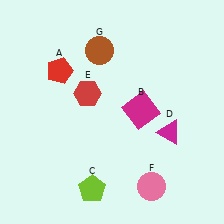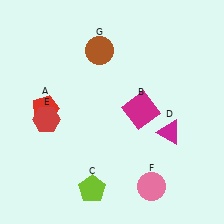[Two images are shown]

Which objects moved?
The objects that moved are: the red pentagon (A), the red hexagon (E).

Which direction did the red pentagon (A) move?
The red pentagon (A) moved down.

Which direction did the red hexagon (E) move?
The red hexagon (E) moved left.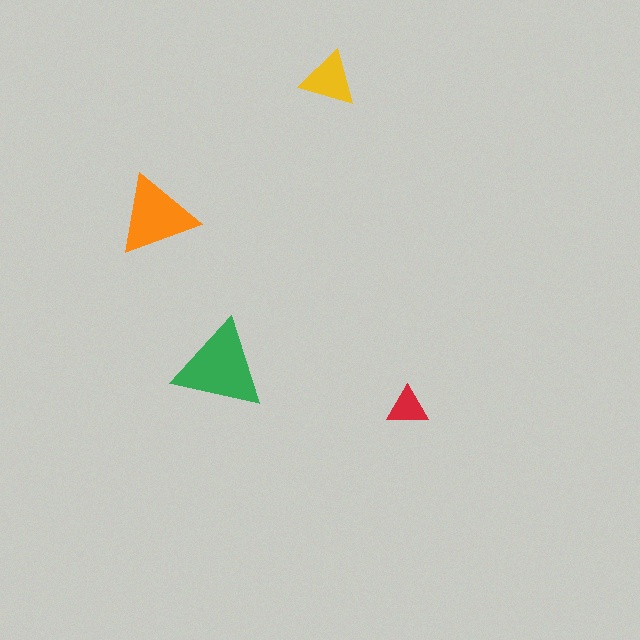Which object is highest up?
The yellow triangle is topmost.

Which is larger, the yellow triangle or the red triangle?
The yellow one.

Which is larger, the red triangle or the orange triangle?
The orange one.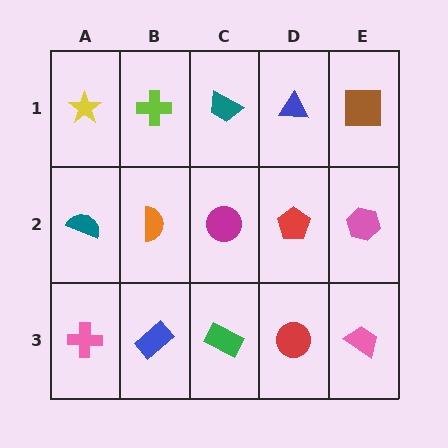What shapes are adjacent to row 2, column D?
A blue triangle (row 1, column D), a red circle (row 3, column D), a magenta circle (row 2, column C), a pink hexagon (row 2, column E).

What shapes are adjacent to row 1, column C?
A magenta circle (row 2, column C), a lime cross (row 1, column B), a blue triangle (row 1, column D).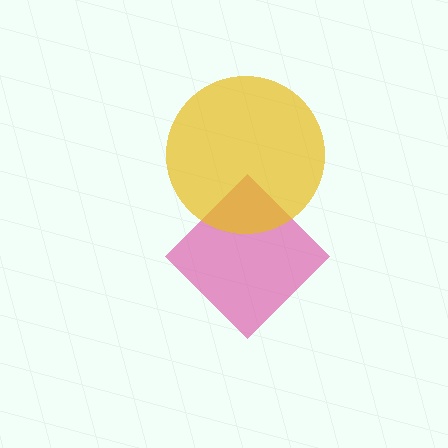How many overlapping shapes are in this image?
There are 2 overlapping shapes in the image.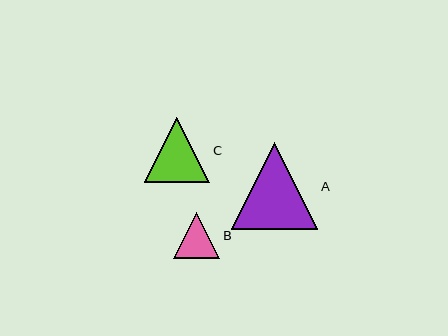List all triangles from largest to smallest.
From largest to smallest: A, C, B.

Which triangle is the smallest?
Triangle B is the smallest with a size of approximately 46 pixels.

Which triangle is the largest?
Triangle A is the largest with a size of approximately 86 pixels.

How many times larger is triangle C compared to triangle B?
Triangle C is approximately 1.4 times the size of triangle B.